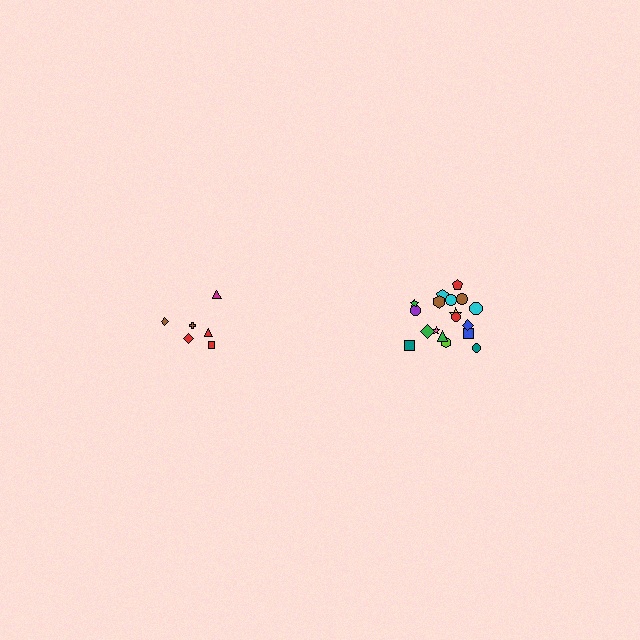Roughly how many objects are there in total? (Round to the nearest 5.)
Roughly 25 objects in total.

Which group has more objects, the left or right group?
The right group.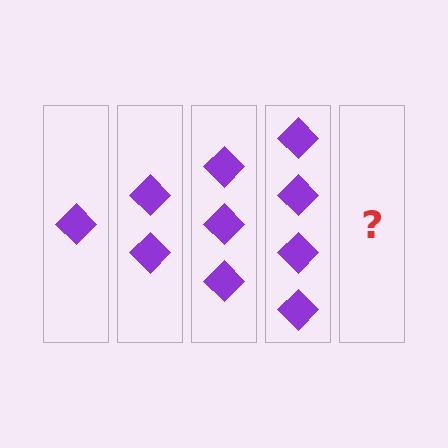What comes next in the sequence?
The next element should be 5 diamonds.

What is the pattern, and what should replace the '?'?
The pattern is that each step adds one more diamond. The '?' should be 5 diamonds.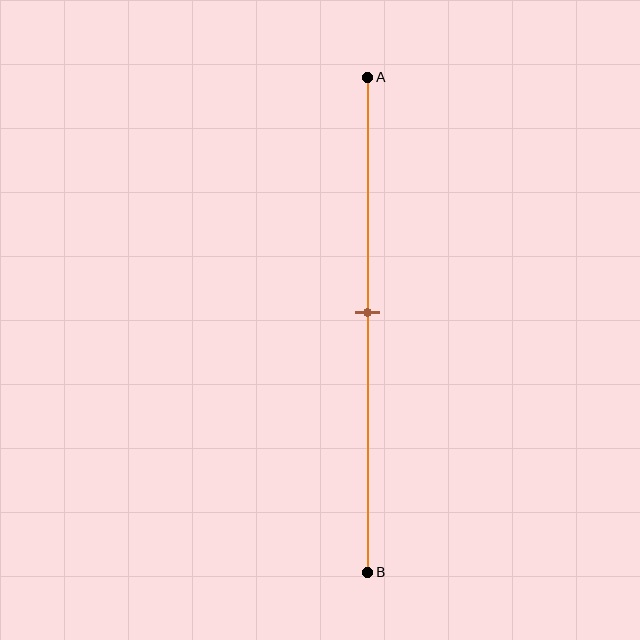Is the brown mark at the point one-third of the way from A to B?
No, the mark is at about 45% from A, not at the 33% one-third point.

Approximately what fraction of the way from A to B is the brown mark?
The brown mark is approximately 45% of the way from A to B.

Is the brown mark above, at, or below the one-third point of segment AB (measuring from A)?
The brown mark is below the one-third point of segment AB.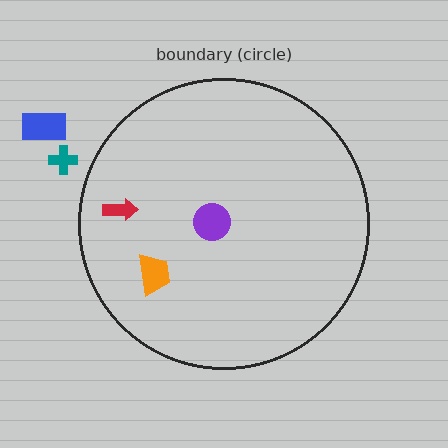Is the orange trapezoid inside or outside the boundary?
Inside.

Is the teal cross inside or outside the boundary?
Outside.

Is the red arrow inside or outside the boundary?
Inside.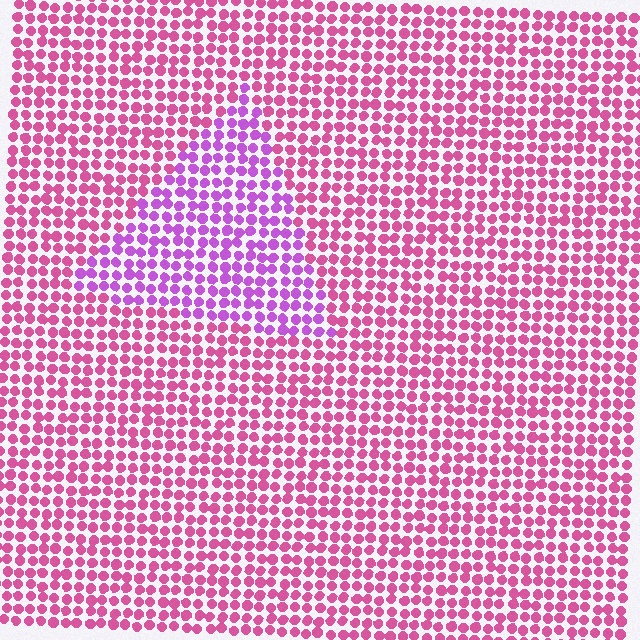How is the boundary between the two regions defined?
The boundary is defined purely by a slight shift in hue (about 36 degrees). Spacing, size, and orientation are identical on both sides.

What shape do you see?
I see a triangle.